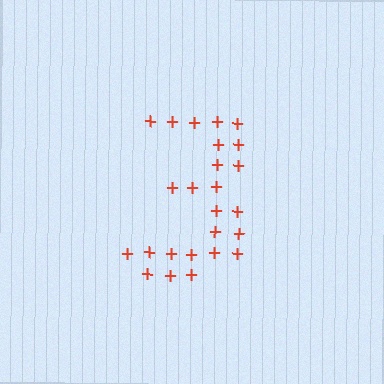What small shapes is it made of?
It is made of small plus signs.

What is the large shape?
The large shape is the digit 3.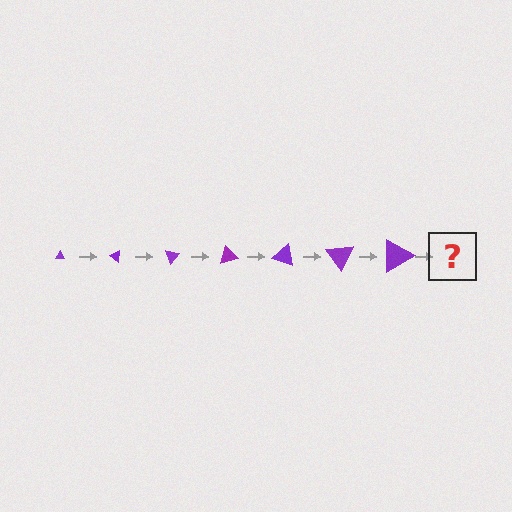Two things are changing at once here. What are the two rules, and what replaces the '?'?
The two rules are that the triangle grows larger each step and it rotates 35 degrees each step. The '?' should be a triangle, larger than the previous one and rotated 245 degrees from the start.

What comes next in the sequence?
The next element should be a triangle, larger than the previous one and rotated 245 degrees from the start.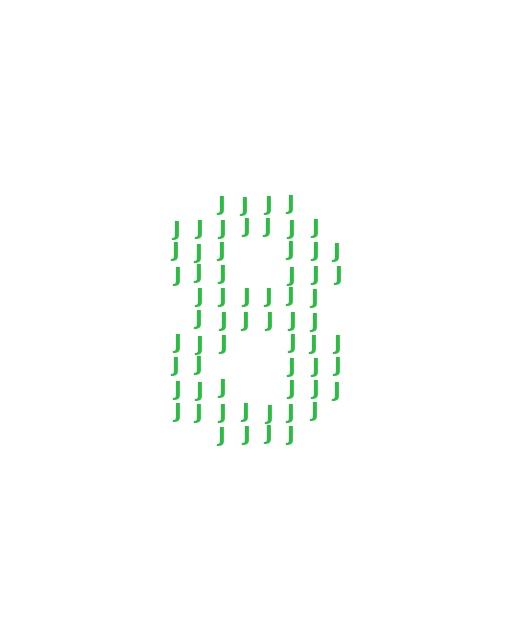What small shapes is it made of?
It is made of small letter J's.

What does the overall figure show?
The overall figure shows the digit 8.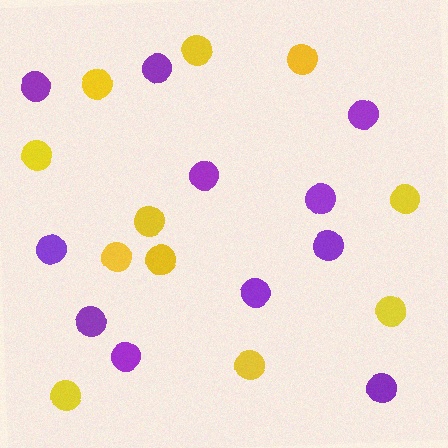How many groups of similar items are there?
There are 2 groups: one group of yellow circles (11) and one group of purple circles (11).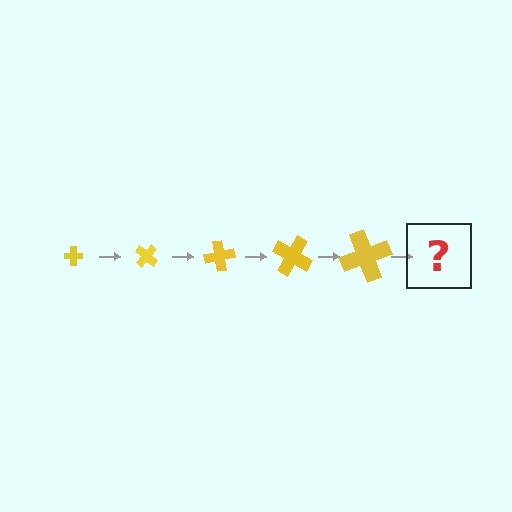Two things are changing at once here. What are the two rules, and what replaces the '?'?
The two rules are that the cross grows larger each step and it rotates 40 degrees each step. The '?' should be a cross, larger than the previous one and rotated 200 degrees from the start.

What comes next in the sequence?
The next element should be a cross, larger than the previous one and rotated 200 degrees from the start.